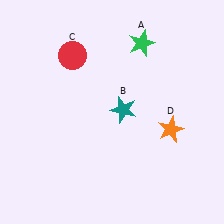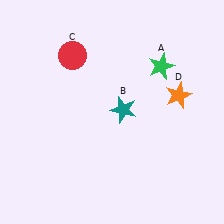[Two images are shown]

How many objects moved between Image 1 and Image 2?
2 objects moved between the two images.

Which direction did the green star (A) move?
The green star (A) moved down.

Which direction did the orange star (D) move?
The orange star (D) moved up.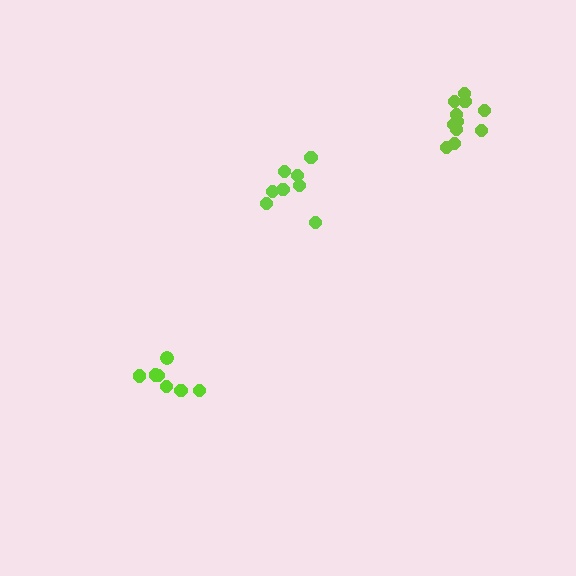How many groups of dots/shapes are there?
There are 3 groups.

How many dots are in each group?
Group 1: 8 dots, Group 2: 7 dots, Group 3: 11 dots (26 total).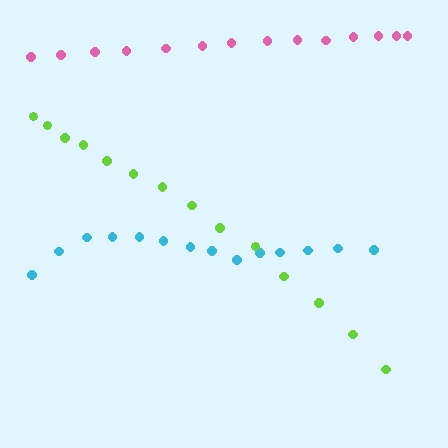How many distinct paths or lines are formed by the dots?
There are 3 distinct paths.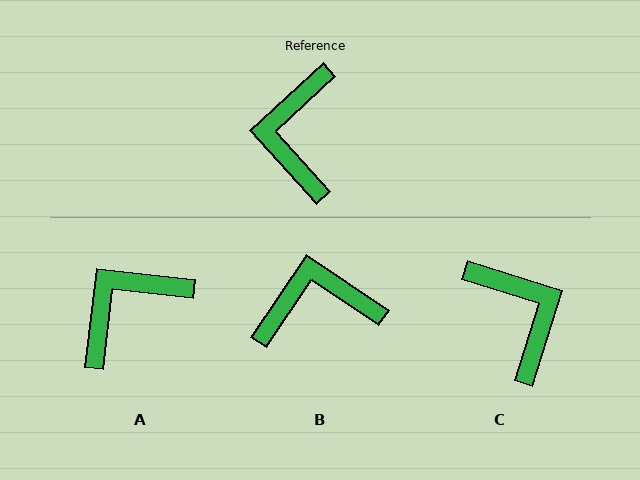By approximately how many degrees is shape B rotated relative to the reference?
Approximately 77 degrees clockwise.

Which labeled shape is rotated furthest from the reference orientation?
C, about 150 degrees away.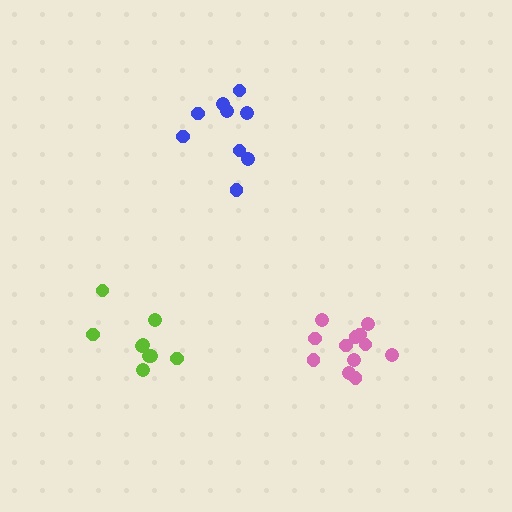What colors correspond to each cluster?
The clusters are colored: lime, pink, blue.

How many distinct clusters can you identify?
There are 3 distinct clusters.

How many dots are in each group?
Group 1: 9 dots, Group 2: 12 dots, Group 3: 9 dots (30 total).